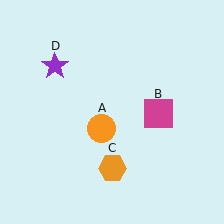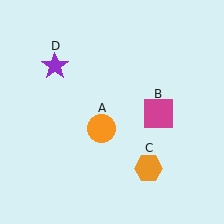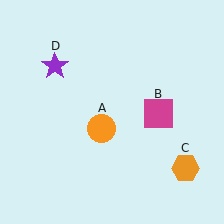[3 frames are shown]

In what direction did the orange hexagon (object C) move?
The orange hexagon (object C) moved right.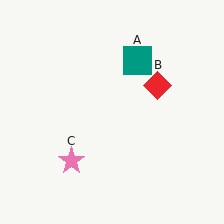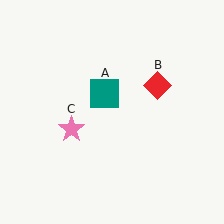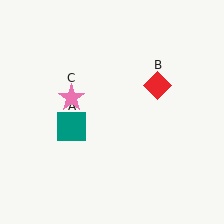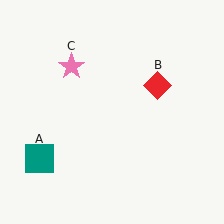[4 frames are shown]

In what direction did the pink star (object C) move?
The pink star (object C) moved up.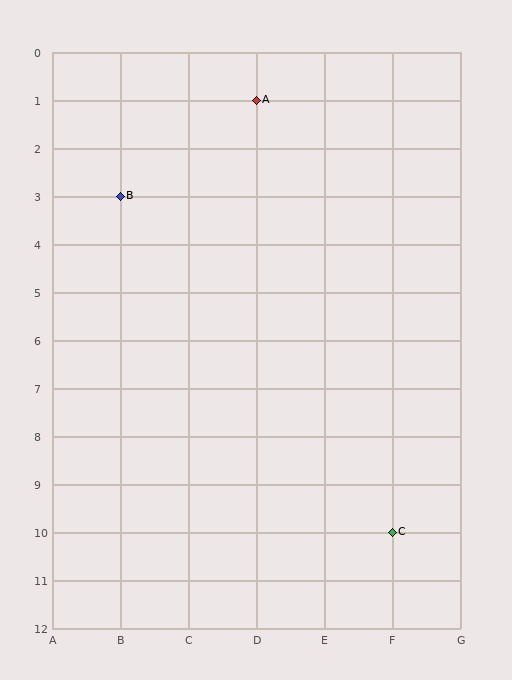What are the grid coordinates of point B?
Point B is at grid coordinates (B, 3).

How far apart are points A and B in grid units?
Points A and B are 2 columns and 2 rows apart (about 2.8 grid units diagonally).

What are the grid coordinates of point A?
Point A is at grid coordinates (D, 1).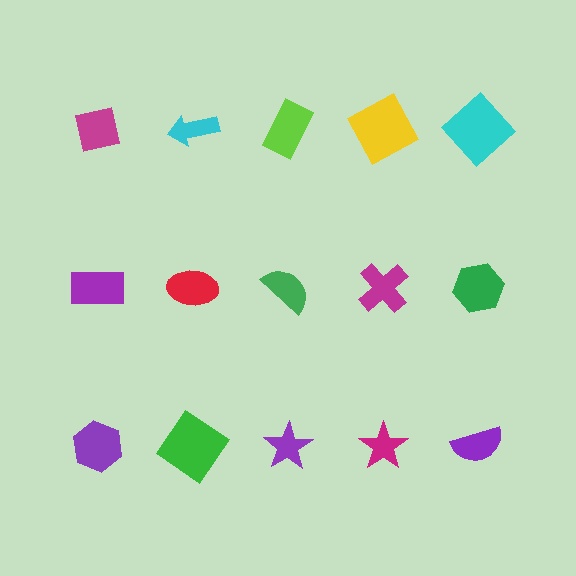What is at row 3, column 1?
A purple hexagon.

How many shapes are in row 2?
5 shapes.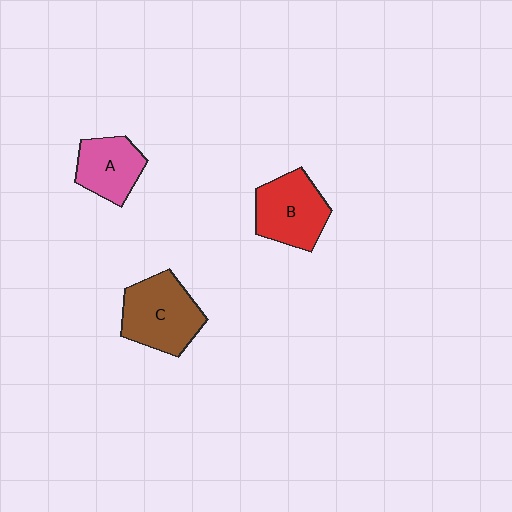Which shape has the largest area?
Shape C (brown).